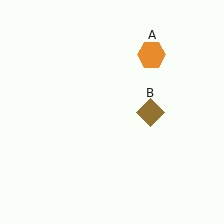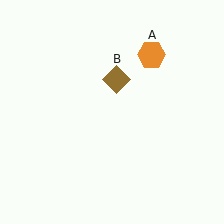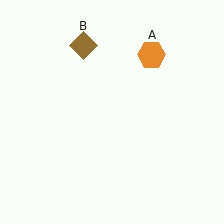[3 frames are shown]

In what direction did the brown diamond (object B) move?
The brown diamond (object B) moved up and to the left.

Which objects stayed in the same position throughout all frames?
Orange hexagon (object A) remained stationary.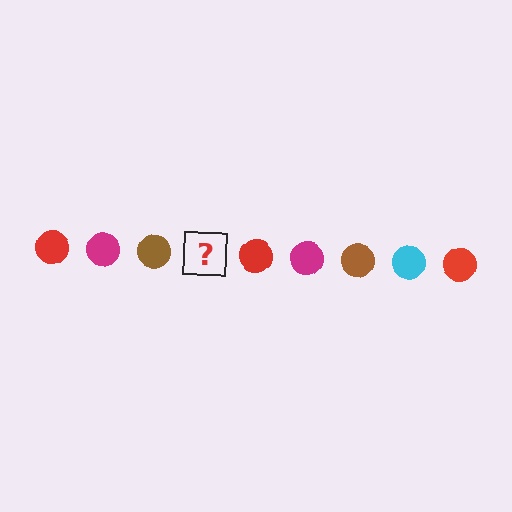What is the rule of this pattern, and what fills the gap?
The rule is that the pattern cycles through red, magenta, brown, cyan circles. The gap should be filled with a cyan circle.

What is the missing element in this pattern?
The missing element is a cyan circle.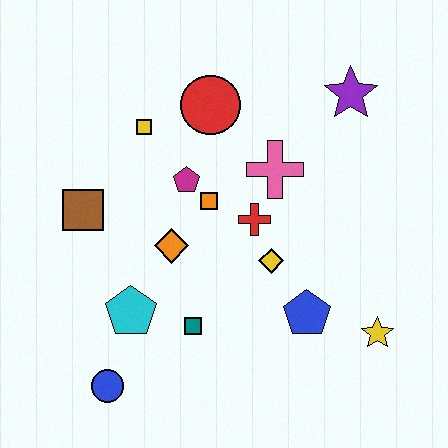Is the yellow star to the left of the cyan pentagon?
No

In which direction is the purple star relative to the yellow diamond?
The purple star is above the yellow diamond.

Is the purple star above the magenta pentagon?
Yes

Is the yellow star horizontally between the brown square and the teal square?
No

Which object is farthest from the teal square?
The purple star is farthest from the teal square.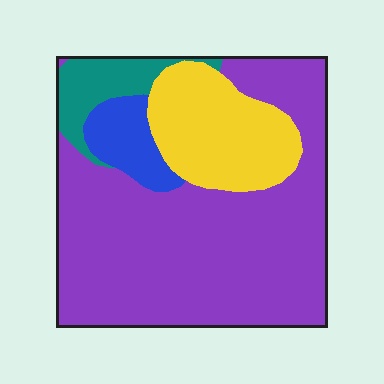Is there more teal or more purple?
Purple.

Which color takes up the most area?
Purple, at roughly 65%.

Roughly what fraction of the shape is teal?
Teal takes up less than a quarter of the shape.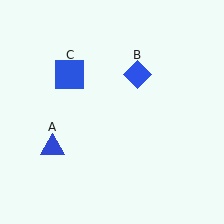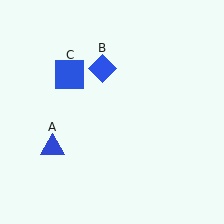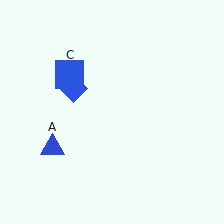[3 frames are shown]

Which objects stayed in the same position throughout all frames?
Blue triangle (object A) and blue square (object C) remained stationary.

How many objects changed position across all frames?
1 object changed position: blue diamond (object B).